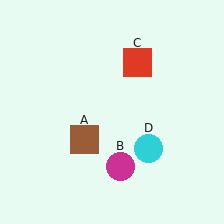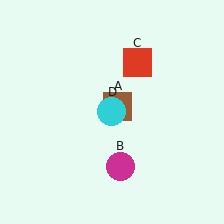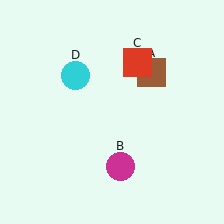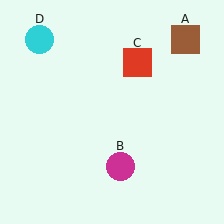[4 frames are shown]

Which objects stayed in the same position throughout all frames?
Magenta circle (object B) and red square (object C) remained stationary.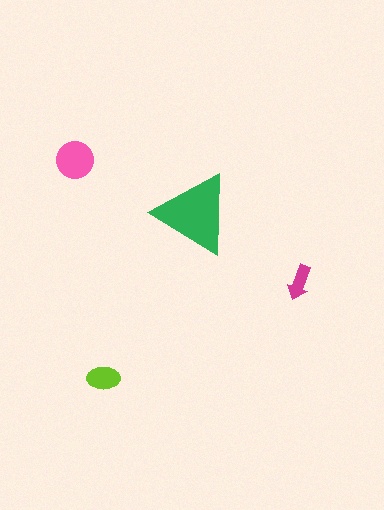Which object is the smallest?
The magenta arrow.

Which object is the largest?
The green triangle.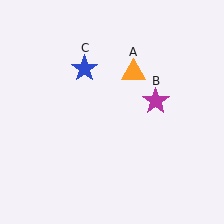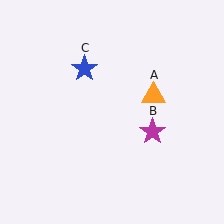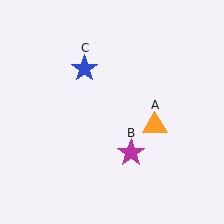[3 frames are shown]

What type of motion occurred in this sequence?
The orange triangle (object A), magenta star (object B) rotated clockwise around the center of the scene.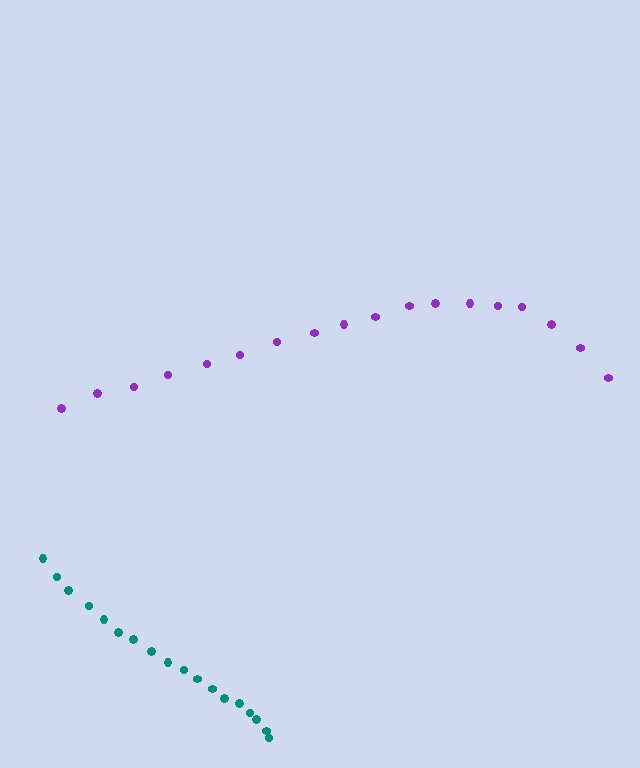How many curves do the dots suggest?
There are 2 distinct paths.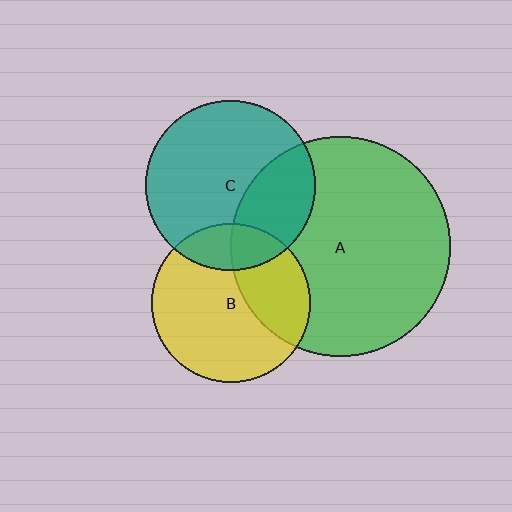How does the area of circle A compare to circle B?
Approximately 1.9 times.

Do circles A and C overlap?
Yes.